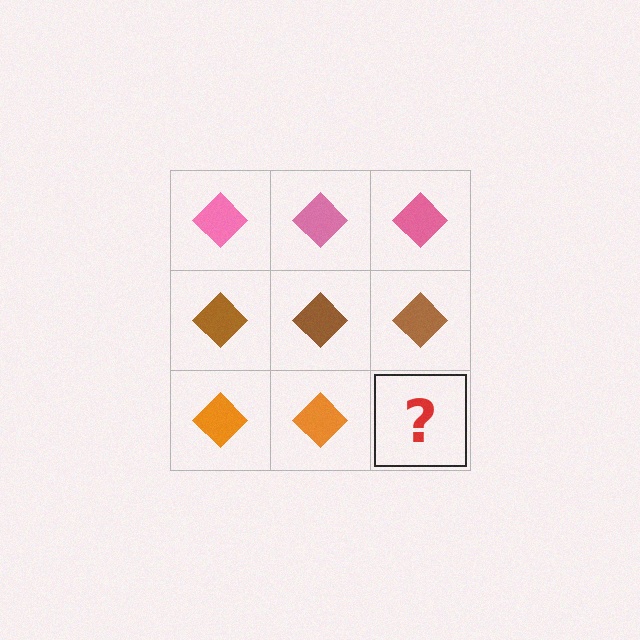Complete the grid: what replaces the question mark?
The question mark should be replaced with an orange diamond.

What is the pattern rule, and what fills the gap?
The rule is that each row has a consistent color. The gap should be filled with an orange diamond.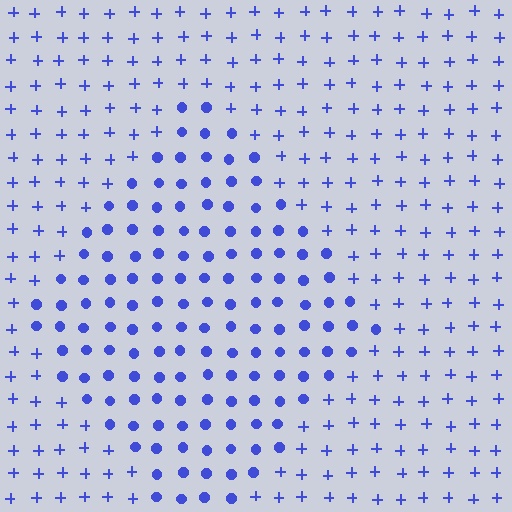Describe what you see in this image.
The image is filled with small blue elements arranged in a uniform grid. A diamond-shaped region contains circles, while the surrounding area contains plus signs. The boundary is defined purely by the change in element shape.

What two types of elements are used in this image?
The image uses circles inside the diamond region and plus signs outside it.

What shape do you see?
I see a diamond.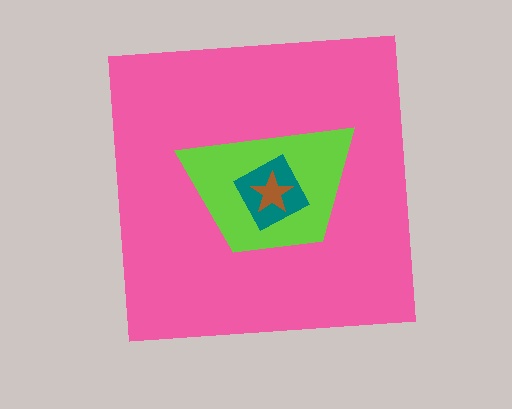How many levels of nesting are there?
4.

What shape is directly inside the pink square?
The lime trapezoid.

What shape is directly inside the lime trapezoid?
The teal diamond.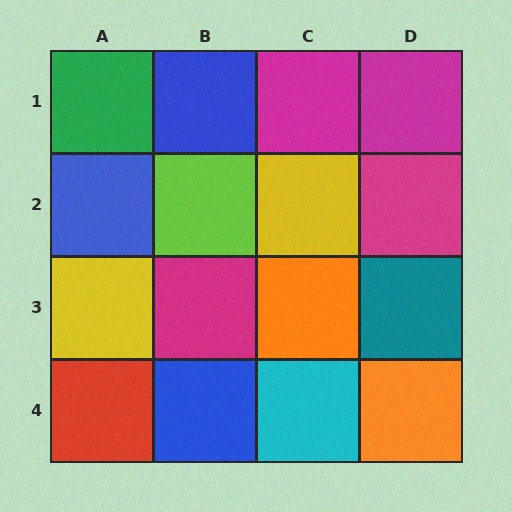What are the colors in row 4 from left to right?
Red, blue, cyan, orange.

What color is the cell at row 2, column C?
Yellow.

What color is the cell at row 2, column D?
Magenta.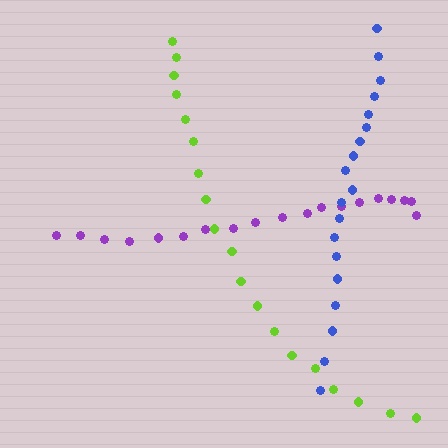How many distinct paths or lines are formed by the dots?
There are 3 distinct paths.